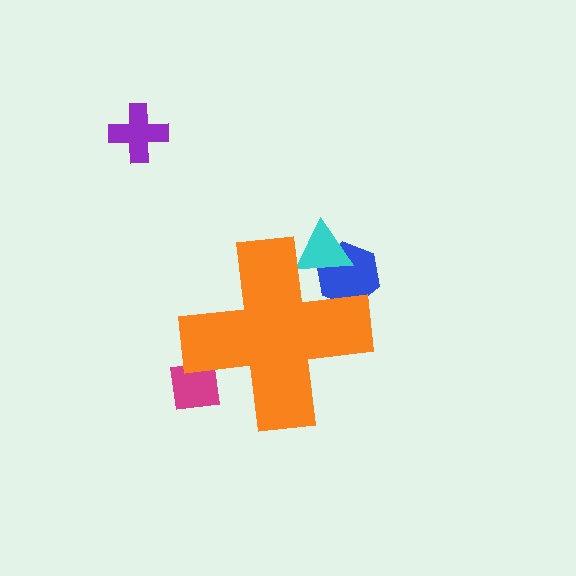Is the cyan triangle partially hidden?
Yes, the cyan triangle is partially hidden behind the orange cross.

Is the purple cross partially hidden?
No, the purple cross is fully visible.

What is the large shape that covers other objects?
An orange cross.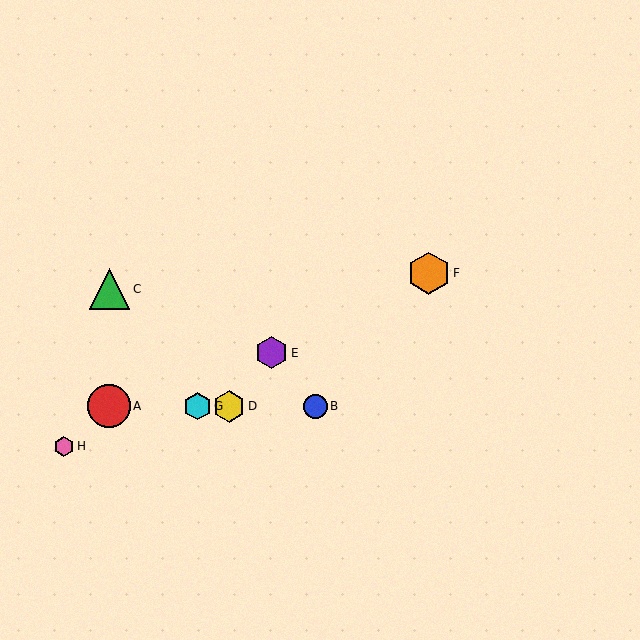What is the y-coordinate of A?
Object A is at y≈406.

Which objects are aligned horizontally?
Objects A, B, D, G are aligned horizontally.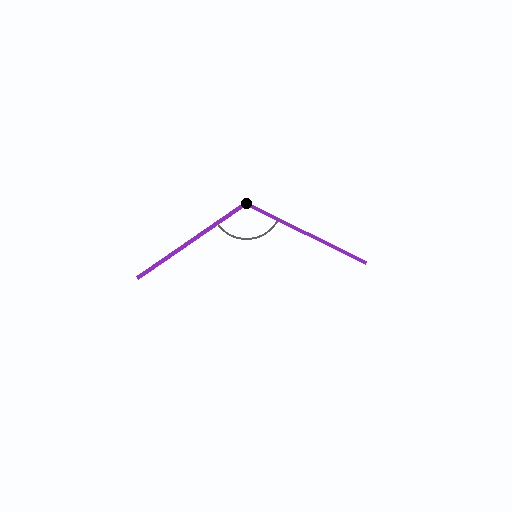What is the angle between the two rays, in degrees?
Approximately 119 degrees.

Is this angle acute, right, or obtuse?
It is obtuse.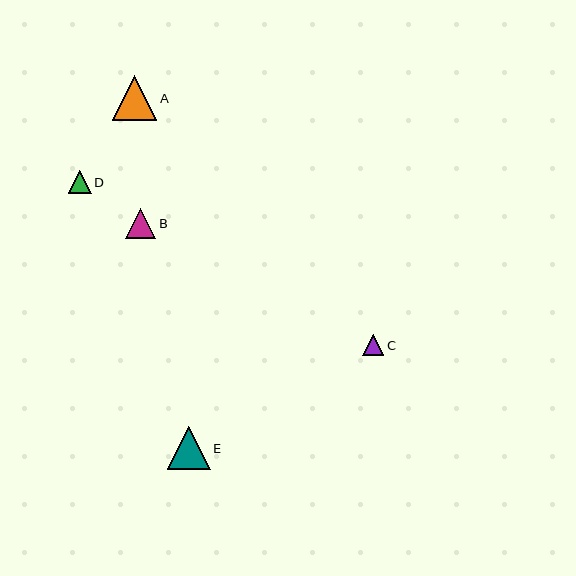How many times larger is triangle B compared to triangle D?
Triangle B is approximately 1.4 times the size of triangle D.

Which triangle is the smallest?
Triangle C is the smallest with a size of approximately 21 pixels.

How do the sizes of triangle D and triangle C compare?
Triangle D and triangle C are approximately the same size.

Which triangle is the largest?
Triangle A is the largest with a size of approximately 45 pixels.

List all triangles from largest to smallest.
From largest to smallest: A, E, B, D, C.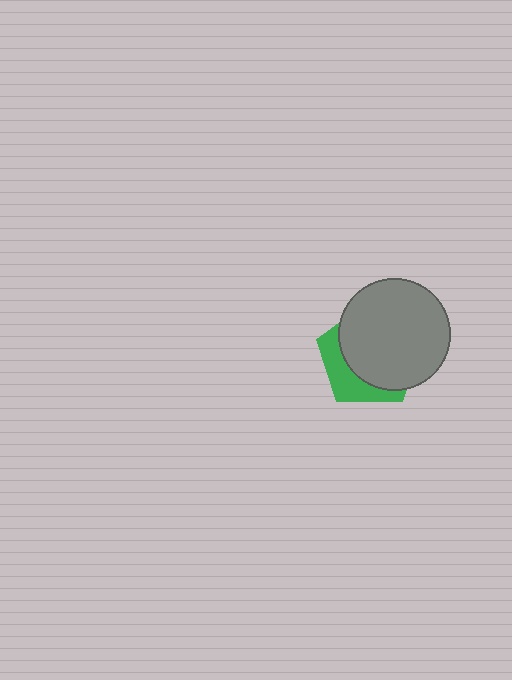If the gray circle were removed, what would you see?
You would see the complete green pentagon.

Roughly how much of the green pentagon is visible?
A small part of it is visible (roughly 31%).